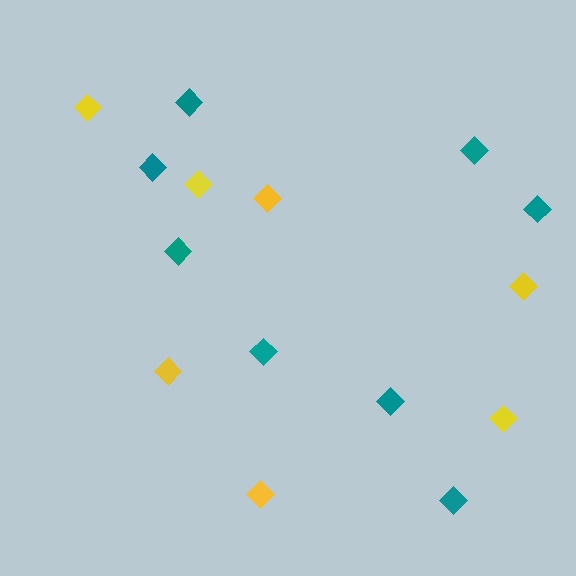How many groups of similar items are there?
There are 2 groups: one group of teal diamonds (8) and one group of yellow diamonds (7).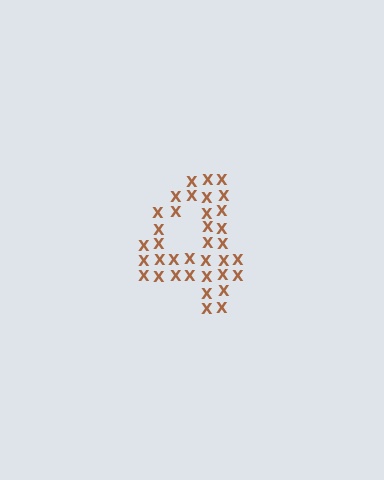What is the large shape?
The large shape is the digit 4.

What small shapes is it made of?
It is made of small letter X's.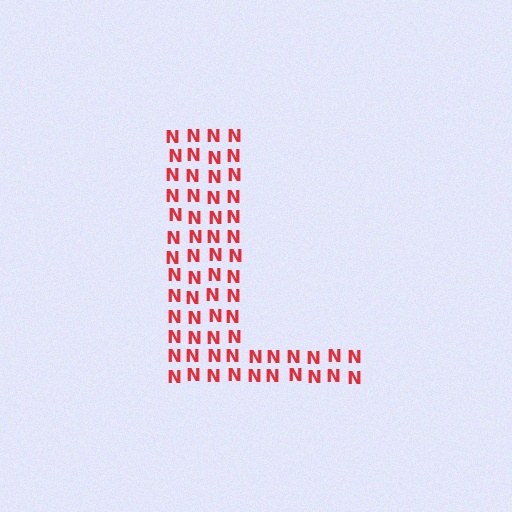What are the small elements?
The small elements are letter N's.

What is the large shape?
The large shape is the letter L.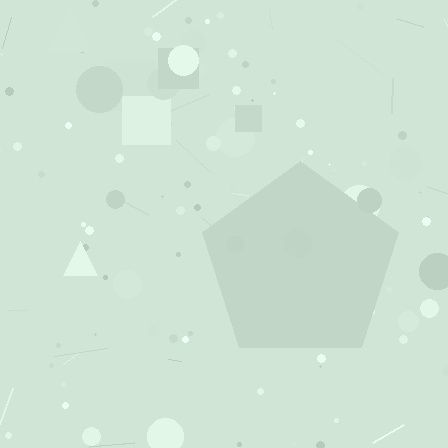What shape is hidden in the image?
A pentagon is hidden in the image.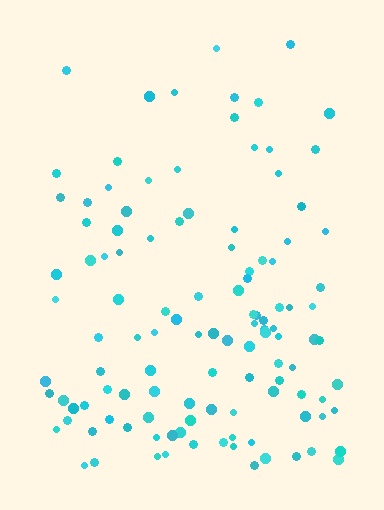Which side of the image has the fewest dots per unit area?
The top.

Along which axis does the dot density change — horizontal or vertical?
Vertical.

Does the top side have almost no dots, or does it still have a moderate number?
Still a moderate number, just noticeably fewer than the bottom.